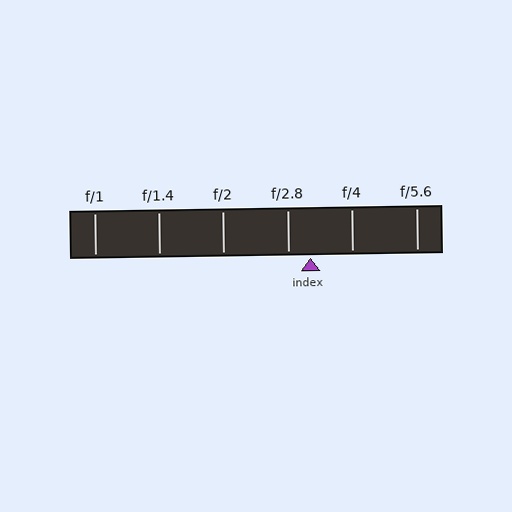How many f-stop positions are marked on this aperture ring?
There are 6 f-stop positions marked.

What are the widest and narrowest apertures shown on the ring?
The widest aperture shown is f/1 and the narrowest is f/5.6.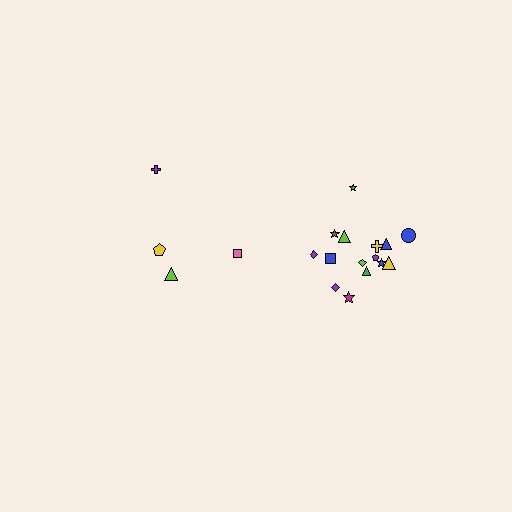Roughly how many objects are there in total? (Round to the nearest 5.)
Roughly 20 objects in total.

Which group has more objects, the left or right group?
The right group.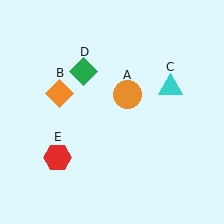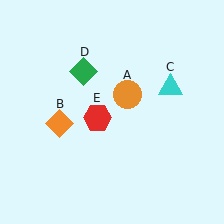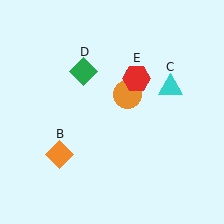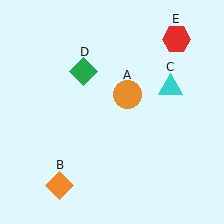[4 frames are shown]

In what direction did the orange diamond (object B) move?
The orange diamond (object B) moved down.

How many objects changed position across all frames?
2 objects changed position: orange diamond (object B), red hexagon (object E).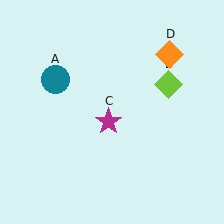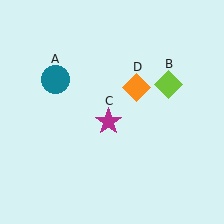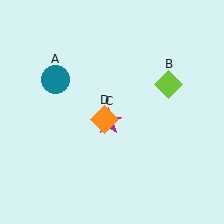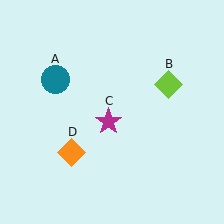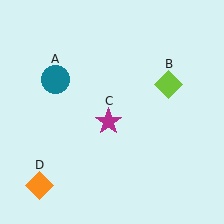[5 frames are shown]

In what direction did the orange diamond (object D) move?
The orange diamond (object D) moved down and to the left.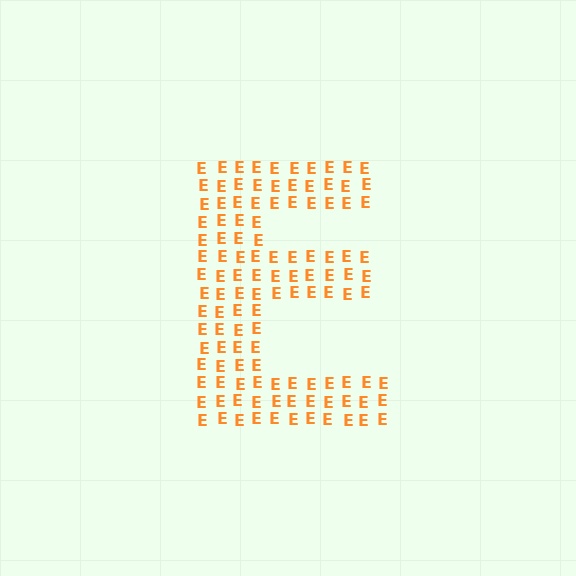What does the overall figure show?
The overall figure shows the letter E.